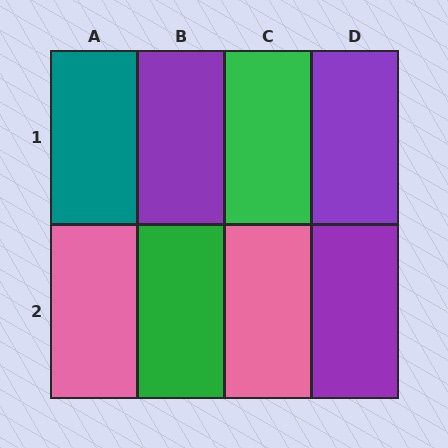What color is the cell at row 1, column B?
Purple.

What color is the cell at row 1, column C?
Green.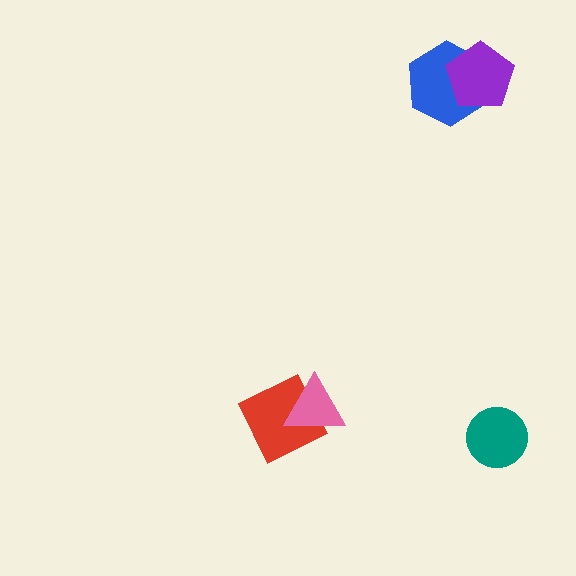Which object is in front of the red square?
The pink triangle is in front of the red square.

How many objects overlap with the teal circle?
0 objects overlap with the teal circle.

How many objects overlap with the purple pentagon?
1 object overlaps with the purple pentagon.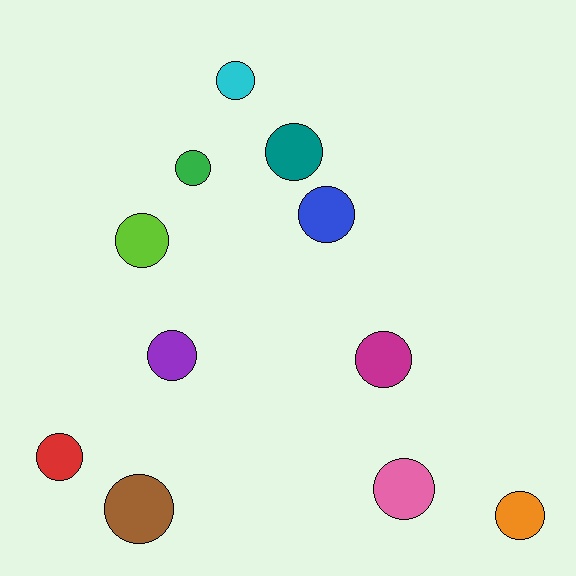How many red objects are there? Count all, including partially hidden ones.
There is 1 red object.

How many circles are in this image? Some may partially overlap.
There are 11 circles.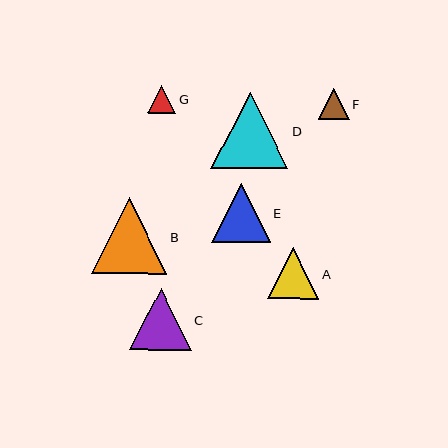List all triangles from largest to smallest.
From largest to smallest: D, B, C, E, A, F, G.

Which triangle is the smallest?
Triangle G is the smallest with a size of approximately 28 pixels.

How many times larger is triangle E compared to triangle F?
Triangle E is approximately 1.9 times the size of triangle F.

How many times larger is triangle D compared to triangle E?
Triangle D is approximately 1.3 times the size of triangle E.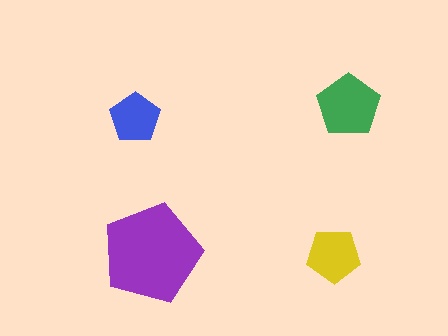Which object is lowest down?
The yellow pentagon is bottommost.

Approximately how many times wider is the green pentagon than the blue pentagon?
About 1.5 times wider.